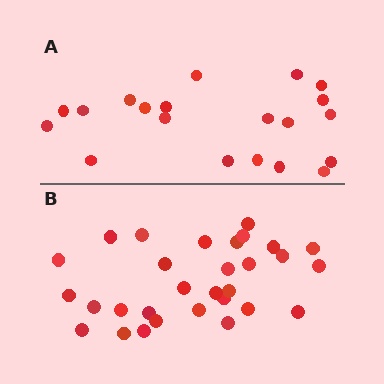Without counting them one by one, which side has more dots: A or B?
Region B (the bottom region) has more dots.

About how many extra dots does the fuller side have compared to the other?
Region B has roughly 10 or so more dots than region A.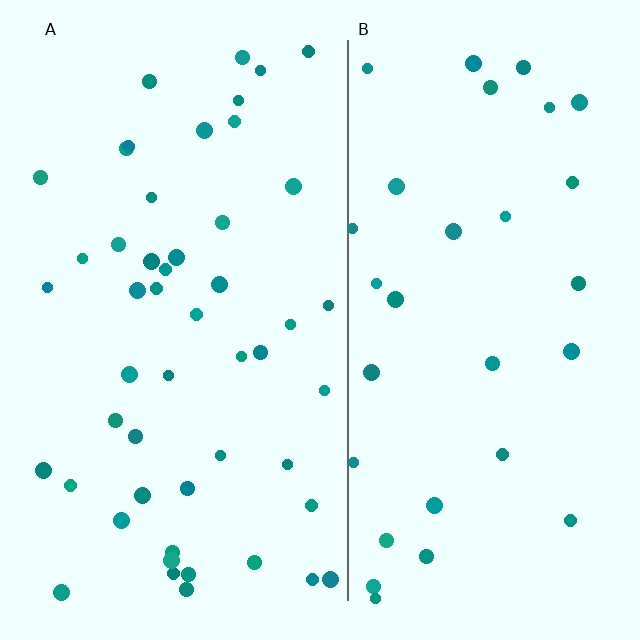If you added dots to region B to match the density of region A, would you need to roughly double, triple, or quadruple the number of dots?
Approximately double.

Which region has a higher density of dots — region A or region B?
A (the left).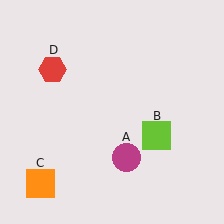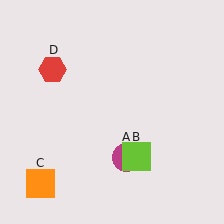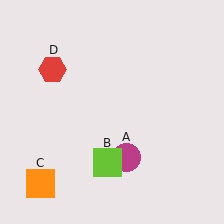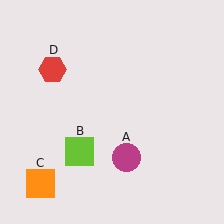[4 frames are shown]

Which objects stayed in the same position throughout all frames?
Magenta circle (object A) and orange square (object C) and red hexagon (object D) remained stationary.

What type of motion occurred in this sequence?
The lime square (object B) rotated clockwise around the center of the scene.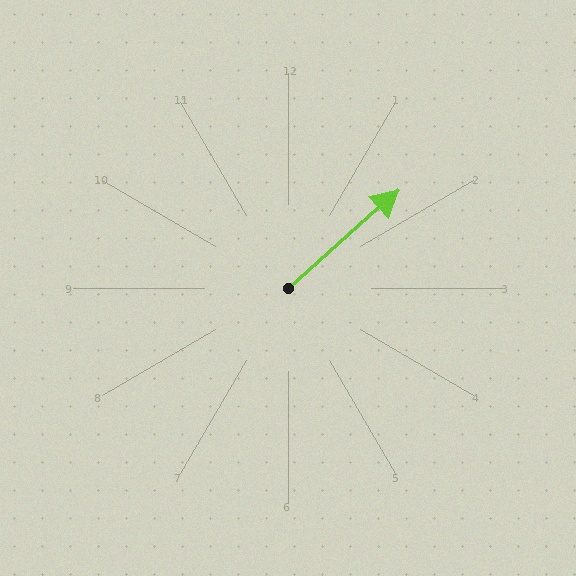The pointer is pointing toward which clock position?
Roughly 2 o'clock.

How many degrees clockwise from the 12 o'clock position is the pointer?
Approximately 48 degrees.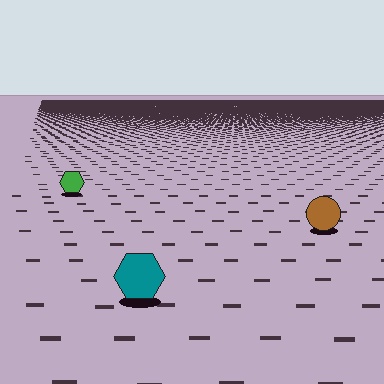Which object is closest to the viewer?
The teal hexagon is closest. The texture marks near it are larger and more spread out.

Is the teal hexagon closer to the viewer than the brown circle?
Yes. The teal hexagon is closer — you can tell from the texture gradient: the ground texture is coarser near it.